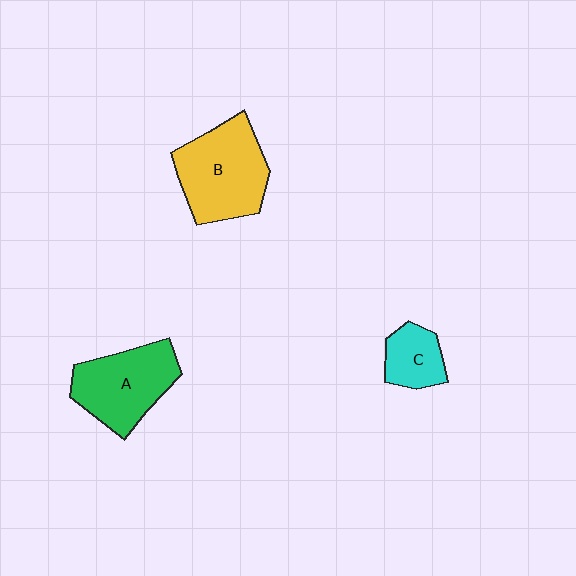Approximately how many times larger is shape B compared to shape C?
Approximately 2.2 times.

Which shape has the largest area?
Shape B (yellow).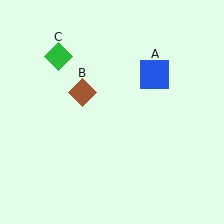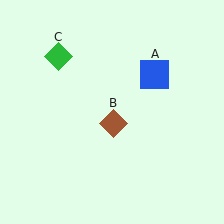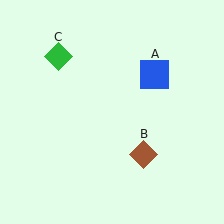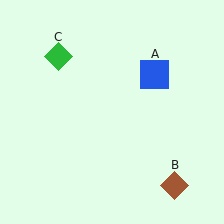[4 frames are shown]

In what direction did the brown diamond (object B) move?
The brown diamond (object B) moved down and to the right.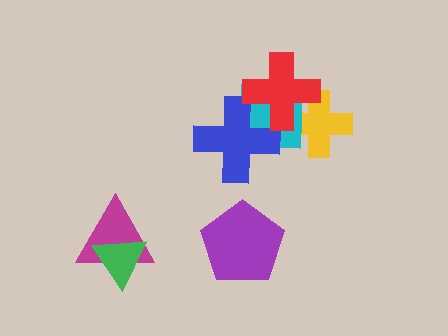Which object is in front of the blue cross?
The red cross is in front of the blue cross.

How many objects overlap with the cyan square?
3 objects overlap with the cyan square.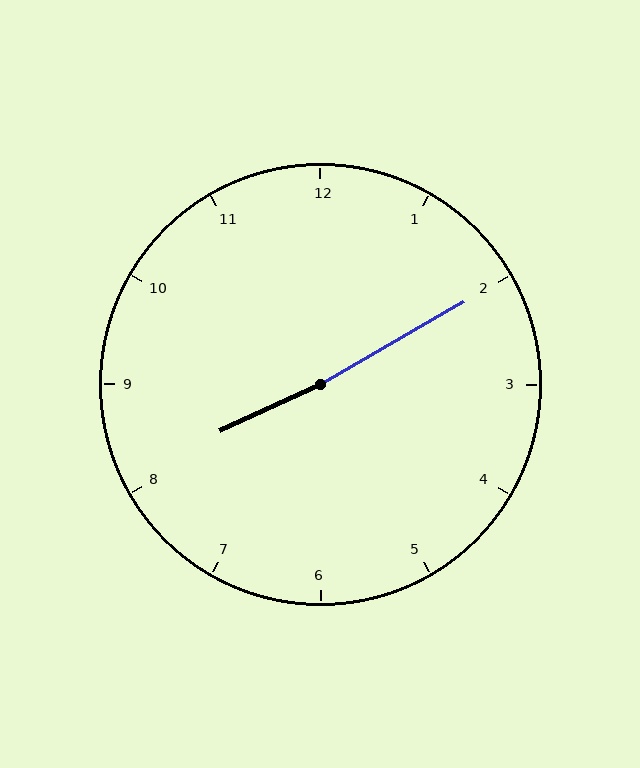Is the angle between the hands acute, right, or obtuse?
It is obtuse.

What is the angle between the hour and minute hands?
Approximately 175 degrees.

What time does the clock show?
8:10.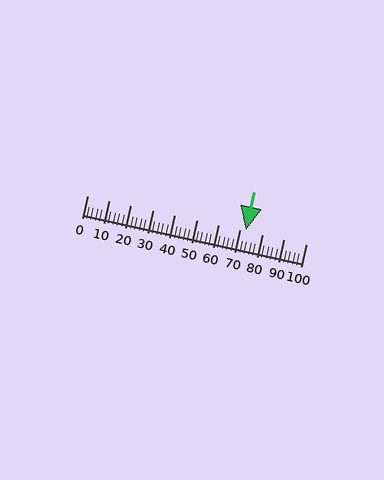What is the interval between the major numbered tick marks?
The major tick marks are spaced 10 units apart.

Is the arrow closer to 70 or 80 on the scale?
The arrow is closer to 70.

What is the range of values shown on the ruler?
The ruler shows values from 0 to 100.